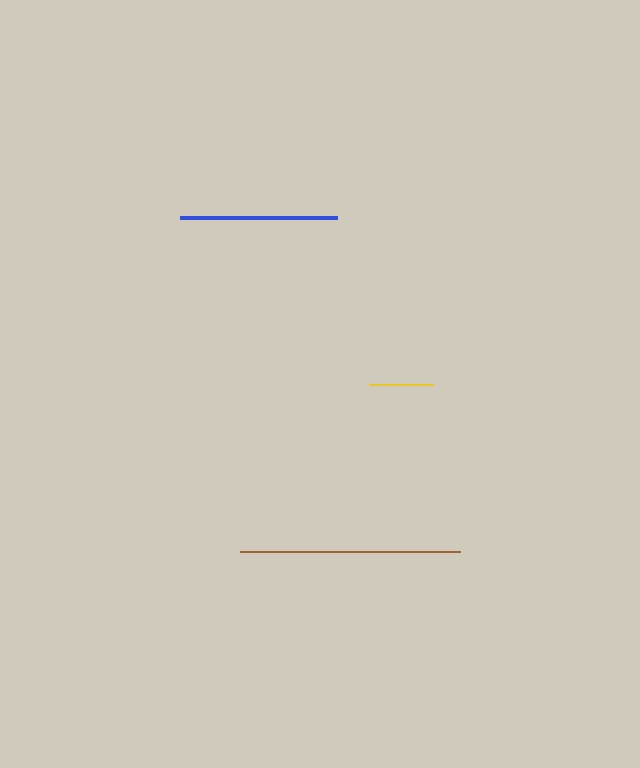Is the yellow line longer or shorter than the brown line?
The brown line is longer than the yellow line.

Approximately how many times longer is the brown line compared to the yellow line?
The brown line is approximately 3.4 times the length of the yellow line.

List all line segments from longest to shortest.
From longest to shortest: brown, blue, yellow.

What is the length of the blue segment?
The blue segment is approximately 157 pixels long.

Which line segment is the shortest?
The yellow line is the shortest at approximately 64 pixels.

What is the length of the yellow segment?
The yellow segment is approximately 64 pixels long.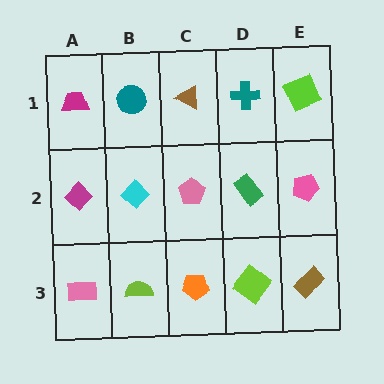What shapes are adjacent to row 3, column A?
A magenta diamond (row 2, column A), a lime semicircle (row 3, column B).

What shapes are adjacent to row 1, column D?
A green rectangle (row 2, column D), a brown triangle (row 1, column C), a lime square (row 1, column E).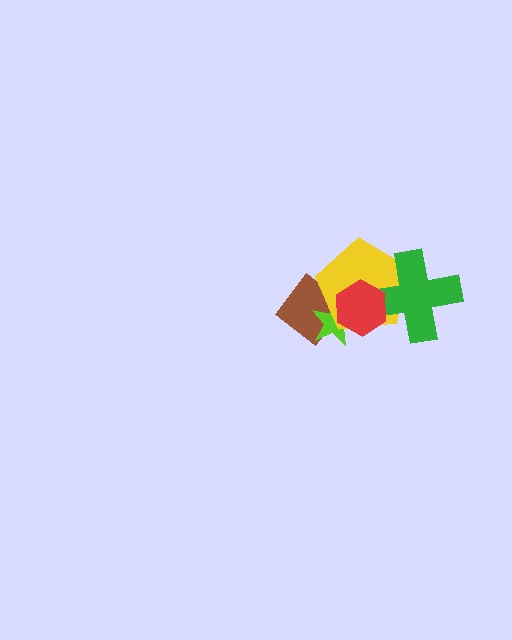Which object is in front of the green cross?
The red hexagon is in front of the green cross.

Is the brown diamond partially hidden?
Yes, it is partially covered by another shape.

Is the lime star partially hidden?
Yes, it is partially covered by another shape.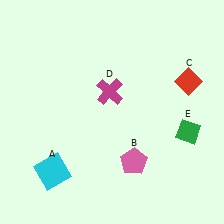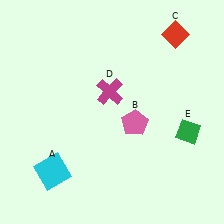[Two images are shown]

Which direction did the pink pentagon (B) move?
The pink pentagon (B) moved up.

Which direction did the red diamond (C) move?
The red diamond (C) moved up.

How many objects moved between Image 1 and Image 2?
2 objects moved between the two images.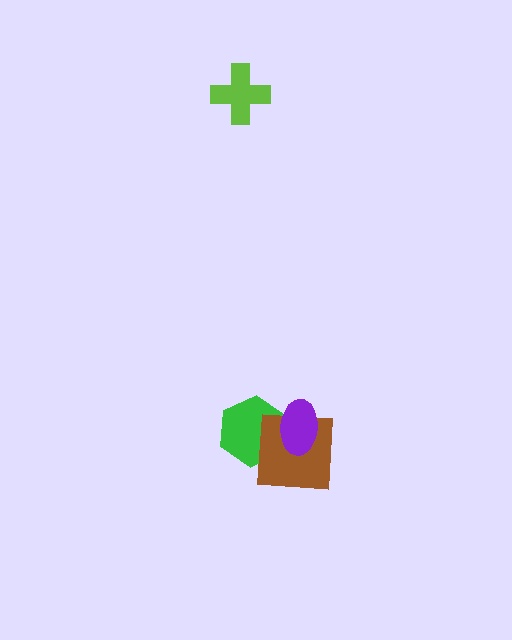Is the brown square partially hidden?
Yes, it is partially covered by another shape.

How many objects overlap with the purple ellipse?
2 objects overlap with the purple ellipse.